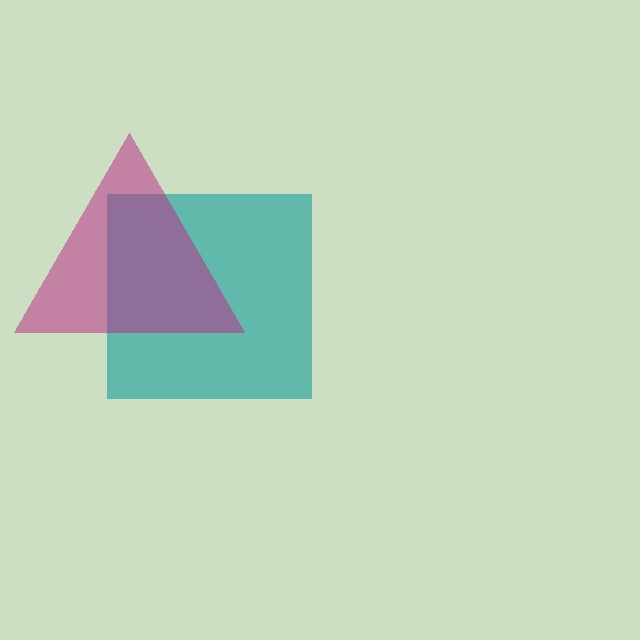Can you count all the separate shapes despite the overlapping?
Yes, there are 2 separate shapes.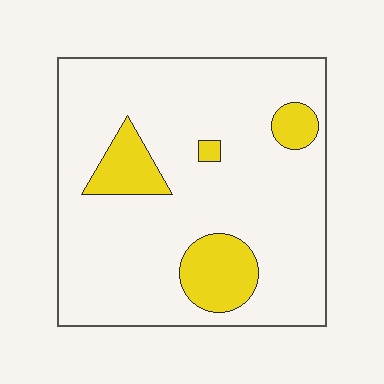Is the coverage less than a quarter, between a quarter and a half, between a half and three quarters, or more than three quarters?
Less than a quarter.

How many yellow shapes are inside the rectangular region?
4.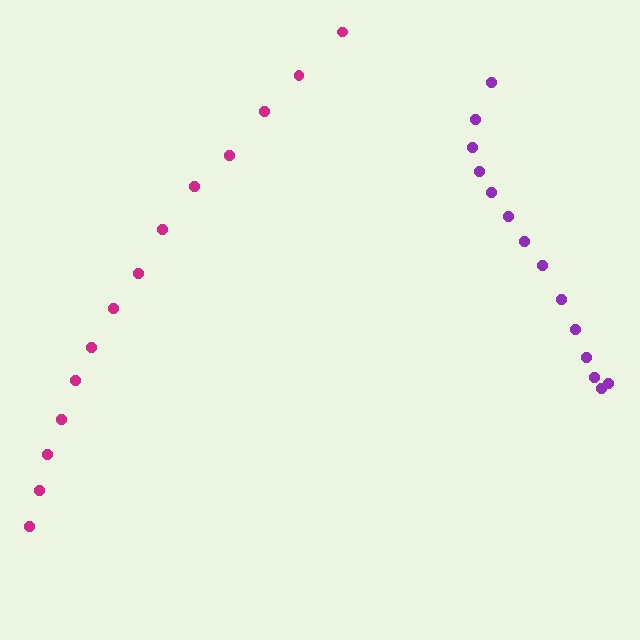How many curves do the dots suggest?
There are 2 distinct paths.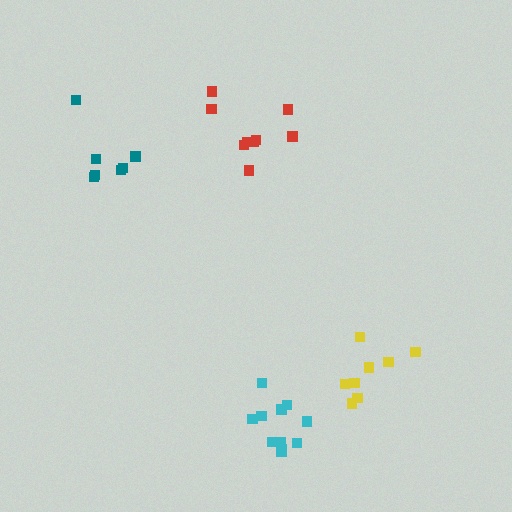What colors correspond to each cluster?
The clusters are colored: yellow, teal, red, cyan.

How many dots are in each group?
Group 1: 9 dots, Group 2: 7 dots, Group 3: 9 dots, Group 4: 11 dots (36 total).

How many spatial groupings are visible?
There are 4 spatial groupings.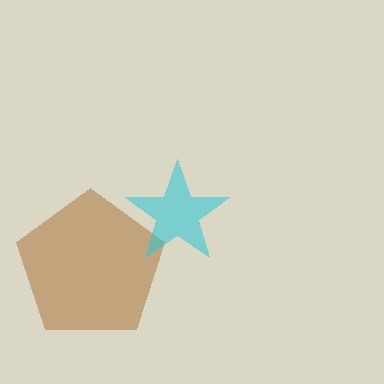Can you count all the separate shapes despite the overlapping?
Yes, there are 2 separate shapes.